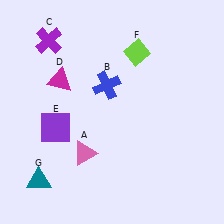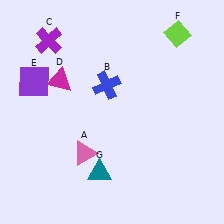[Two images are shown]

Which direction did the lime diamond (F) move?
The lime diamond (F) moved right.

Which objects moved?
The objects that moved are: the purple square (E), the lime diamond (F), the teal triangle (G).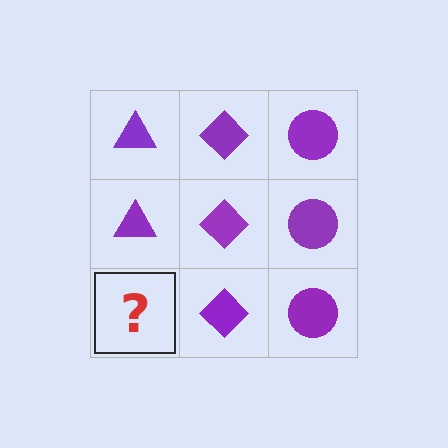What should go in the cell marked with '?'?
The missing cell should contain a purple triangle.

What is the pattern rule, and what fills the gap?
The rule is that each column has a consistent shape. The gap should be filled with a purple triangle.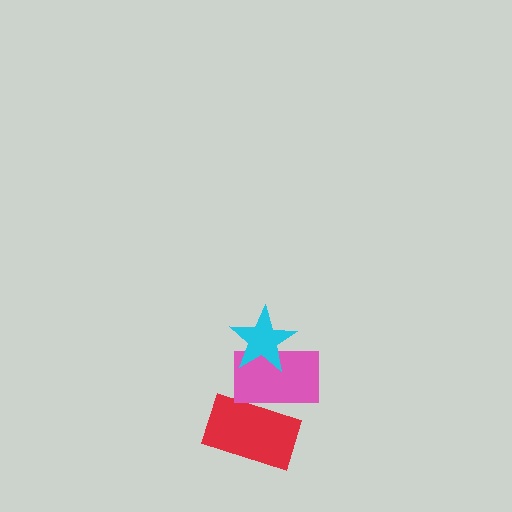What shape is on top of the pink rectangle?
The cyan star is on top of the pink rectangle.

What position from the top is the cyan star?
The cyan star is 1st from the top.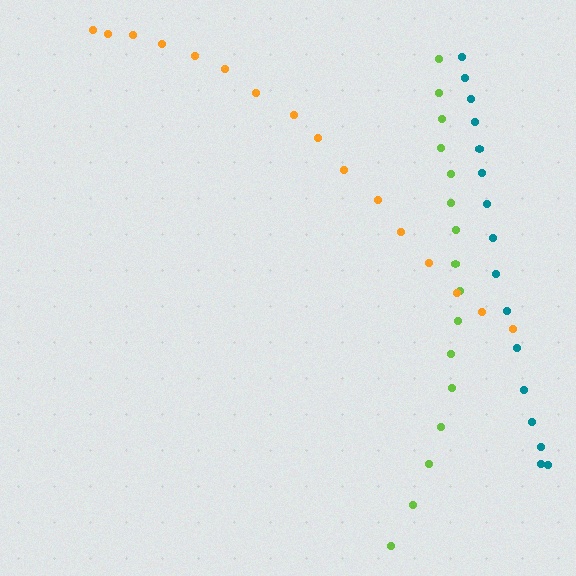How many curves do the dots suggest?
There are 3 distinct paths.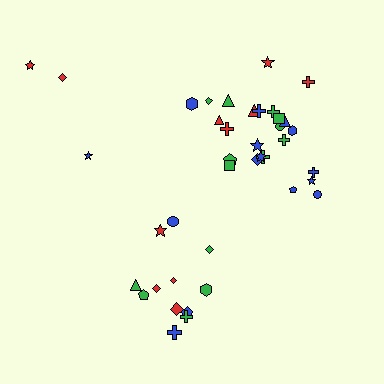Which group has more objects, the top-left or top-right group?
The top-right group.